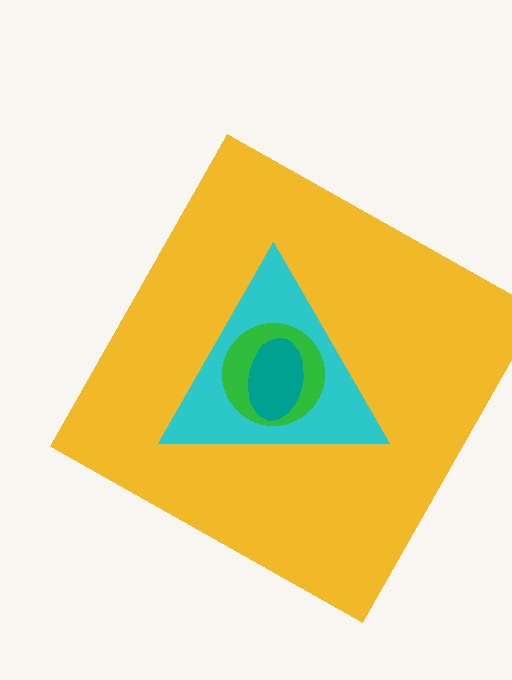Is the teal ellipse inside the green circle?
Yes.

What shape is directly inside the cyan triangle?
The green circle.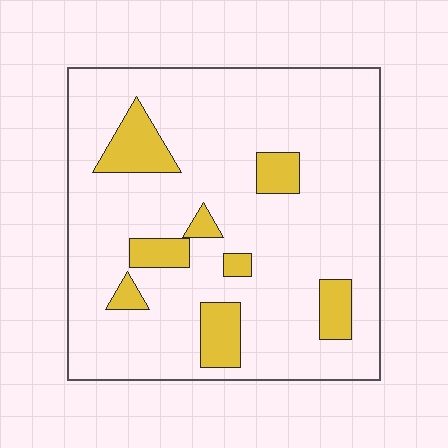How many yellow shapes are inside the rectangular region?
8.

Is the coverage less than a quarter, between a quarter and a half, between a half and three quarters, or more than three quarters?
Less than a quarter.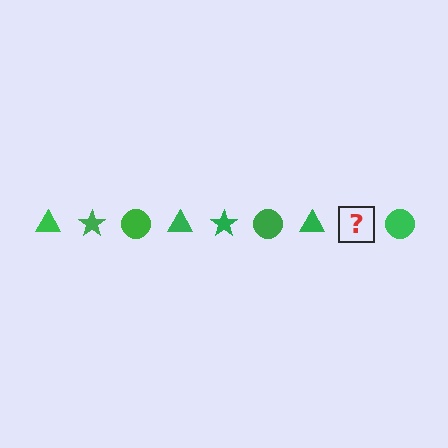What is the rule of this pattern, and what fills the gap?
The rule is that the pattern cycles through triangle, star, circle shapes in green. The gap should be filled with a green star.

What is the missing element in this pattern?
The missing element is a green star.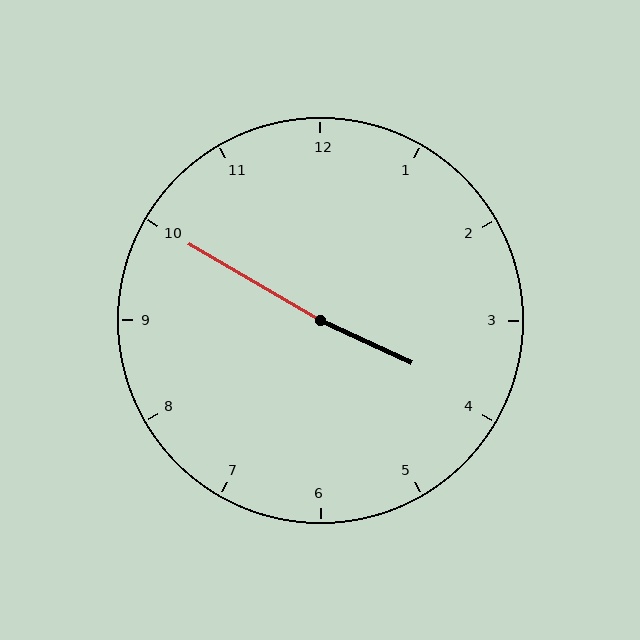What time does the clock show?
3:50.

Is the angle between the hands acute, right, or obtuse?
It is obtuse.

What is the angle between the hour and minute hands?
Approximately 175 degrees.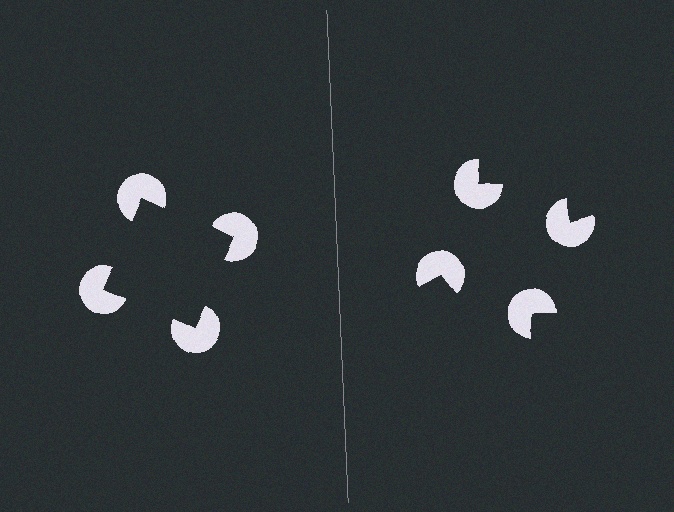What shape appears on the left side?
An illusory square.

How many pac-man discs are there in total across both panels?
8 — 4 on each side.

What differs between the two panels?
The pac-man discs are positioned identically on both sides; only the wedge orientations differ. On the left they align to a square; on the right they are misaligned.